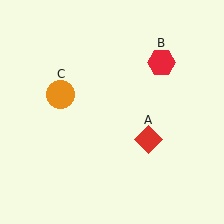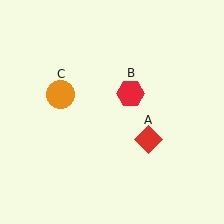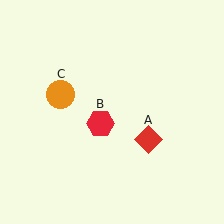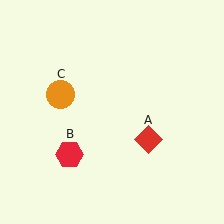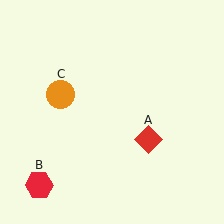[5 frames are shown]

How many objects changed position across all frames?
1 object changed position: red hexagon (object B).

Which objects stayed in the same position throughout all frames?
Red diamond (object A) and orange circle (object C) remained stationary.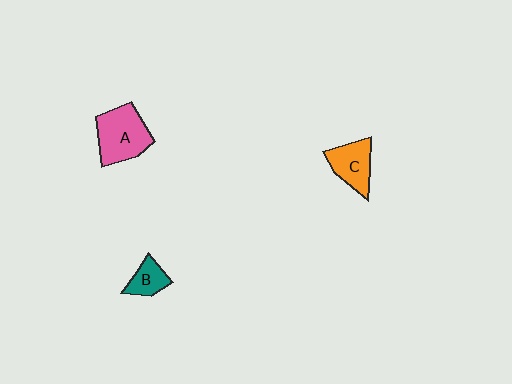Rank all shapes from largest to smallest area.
From largest to smallest: A (pink), C (orange), B (teal).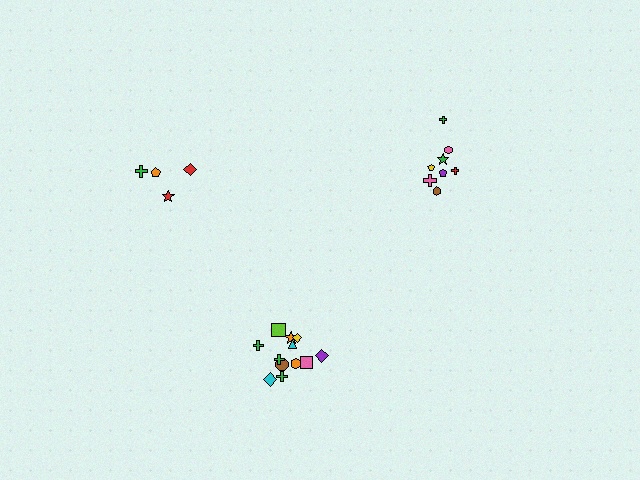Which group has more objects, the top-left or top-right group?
The top-right group.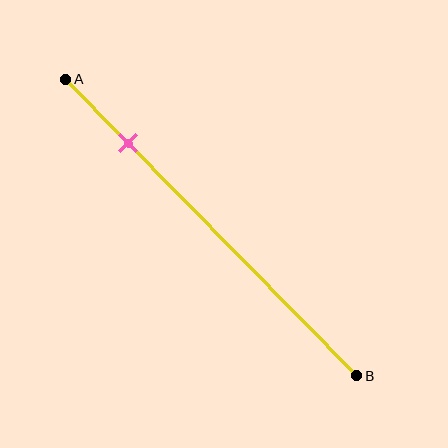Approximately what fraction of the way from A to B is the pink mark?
The pink mark is approximately 20% of the way from A to B.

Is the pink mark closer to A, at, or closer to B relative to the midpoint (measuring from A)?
The pink mark is closer to point A than the midpoint of segment AB.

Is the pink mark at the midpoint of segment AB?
No, the mark is at about 20% from A, not at the 50% midpoint.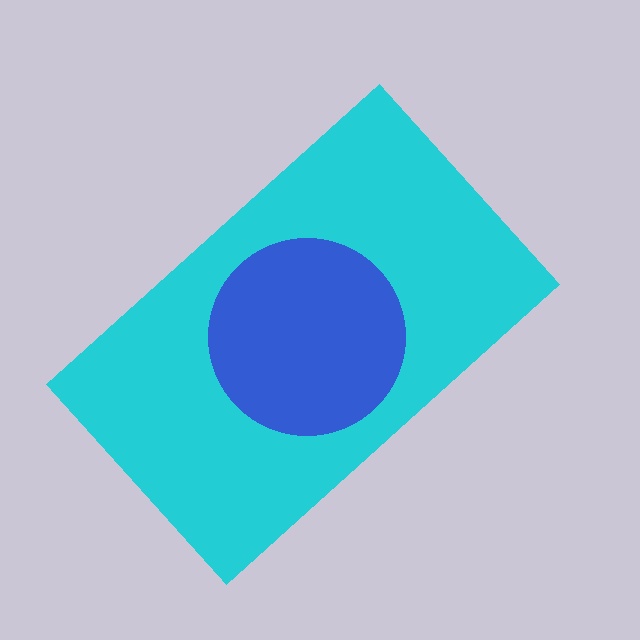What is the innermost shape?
The blue circle.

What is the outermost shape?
The cyan rectangle.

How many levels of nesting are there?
2.